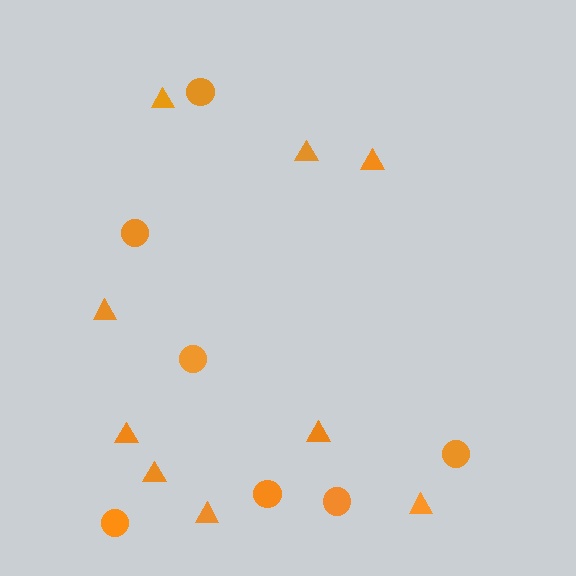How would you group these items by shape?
There are 2 groups: one group of circles (7) and one group of triangles (9).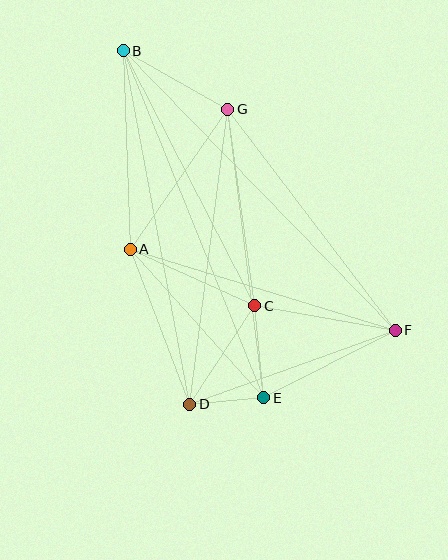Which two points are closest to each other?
Points D and E are closest to each other.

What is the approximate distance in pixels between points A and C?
The distance between A and C is approximately 136 pixels.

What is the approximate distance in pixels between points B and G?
The distance between B and G is approximately 120 pixels.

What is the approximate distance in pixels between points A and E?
The distance between A and E is approximately 199 pixels.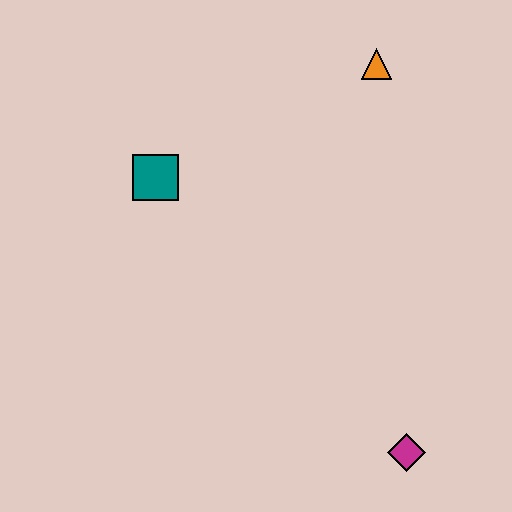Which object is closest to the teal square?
The orange triangle is closest to the teal square.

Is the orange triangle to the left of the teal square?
No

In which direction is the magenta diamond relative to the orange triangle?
The magenta diamond is below the orange triangle.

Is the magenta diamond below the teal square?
Yes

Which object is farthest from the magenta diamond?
The orange triangle is farthest from the magenta diamond.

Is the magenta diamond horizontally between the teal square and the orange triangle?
No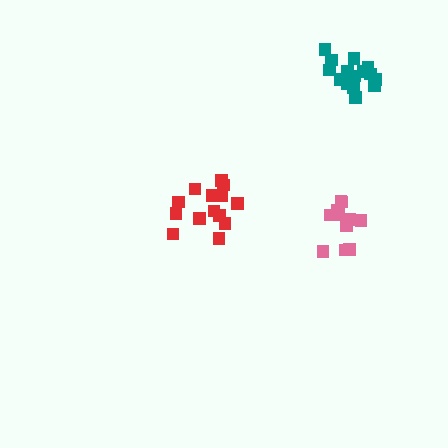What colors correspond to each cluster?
The clusters are colored: red, pink, teal.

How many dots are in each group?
Group 1: 14 dots, Group 2: 11 dots, Group 3: 15 dots (40 total).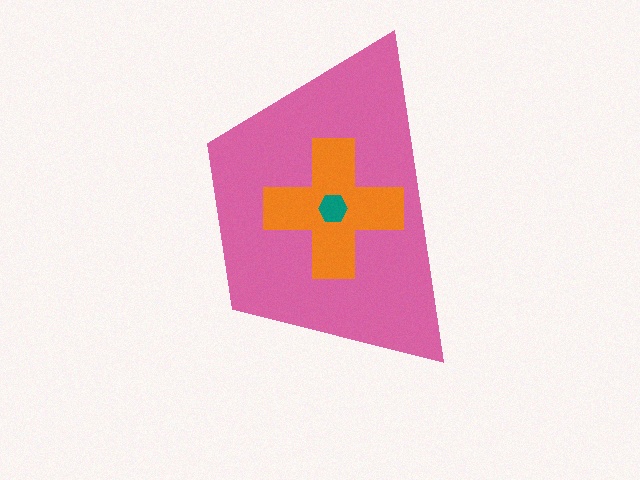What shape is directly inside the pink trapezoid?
The orange cross.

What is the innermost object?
The teal hexagon.